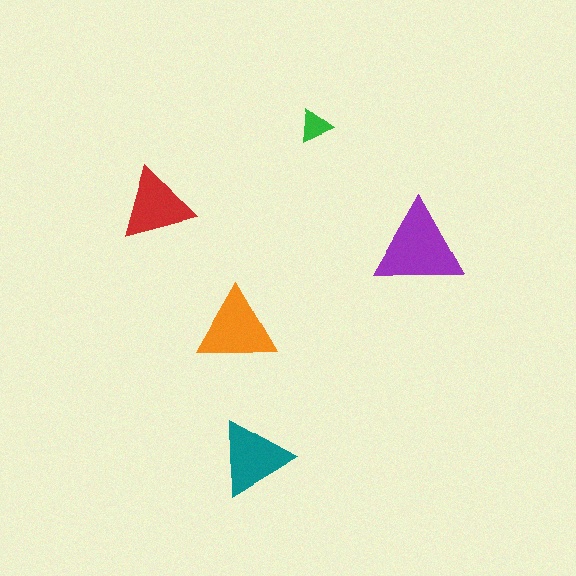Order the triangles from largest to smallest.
the purple one, the orange one, the teal one, the red one, the green one.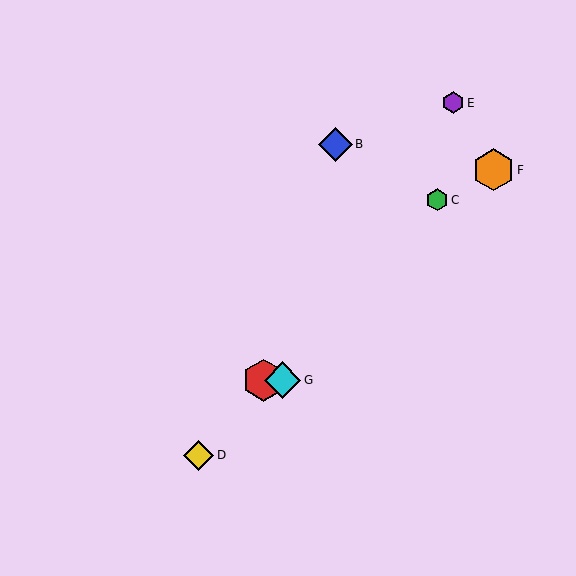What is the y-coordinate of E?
Object E is at y≈103.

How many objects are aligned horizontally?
2 objects (A, G) are aligned horizontally.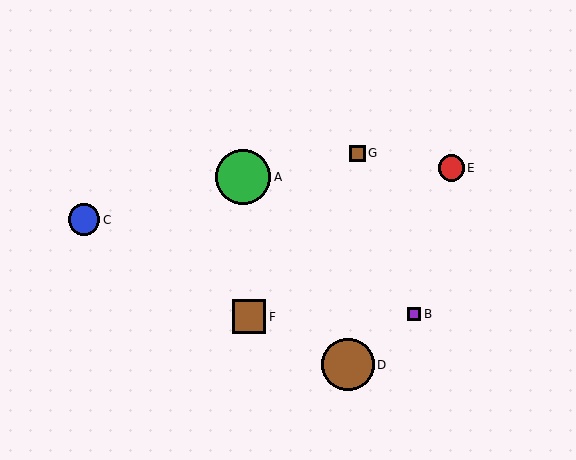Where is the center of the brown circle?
The center of the brown circle is at (348, 365).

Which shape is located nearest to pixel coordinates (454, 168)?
The red circle (labeled E) at (451, 168) is nearest to that location.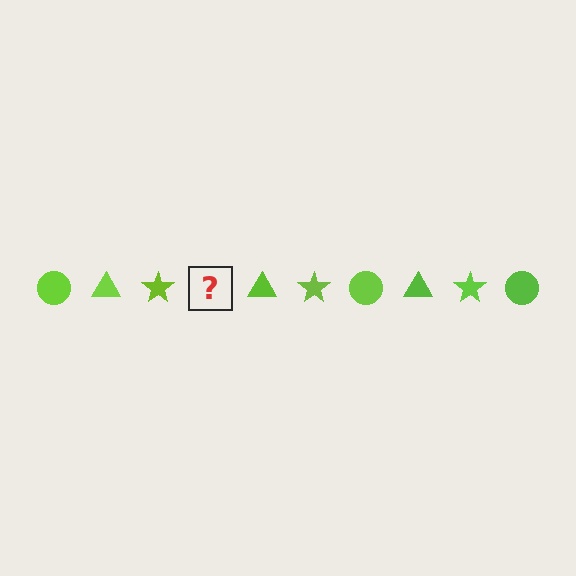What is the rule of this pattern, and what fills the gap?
The rule is that the pattern cycles through circle, triangle, star shapes in lime. The gap should be filled with a lime circle.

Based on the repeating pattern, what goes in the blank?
The blank should be a lime circle.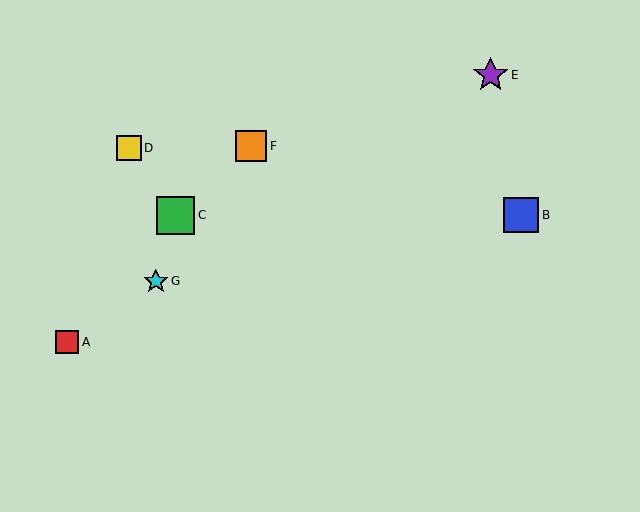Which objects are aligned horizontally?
Objects B, C are aligned horizontally.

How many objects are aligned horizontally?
2 objects (B, C) are aligned horizontally.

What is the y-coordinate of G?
Object G is at y≈281.